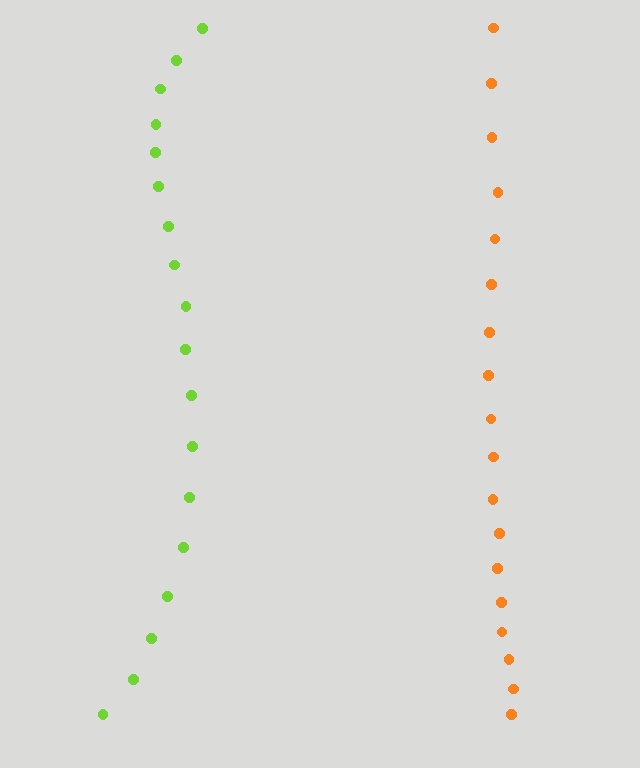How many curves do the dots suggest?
There are 2 distinct paths.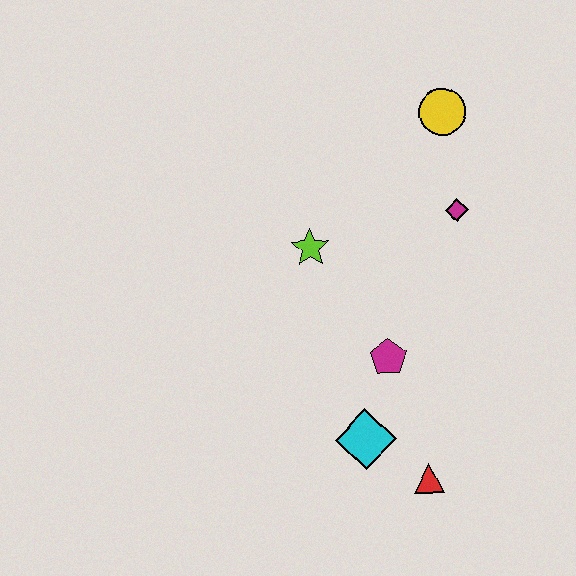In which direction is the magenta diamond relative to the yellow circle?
The magenta diamond is below the yellow circle.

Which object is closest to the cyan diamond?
The red triangle is closest to the cyan diamond.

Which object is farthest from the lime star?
The red triangle is farthest from the lime star.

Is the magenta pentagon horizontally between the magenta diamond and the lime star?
Yes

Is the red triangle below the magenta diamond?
Yes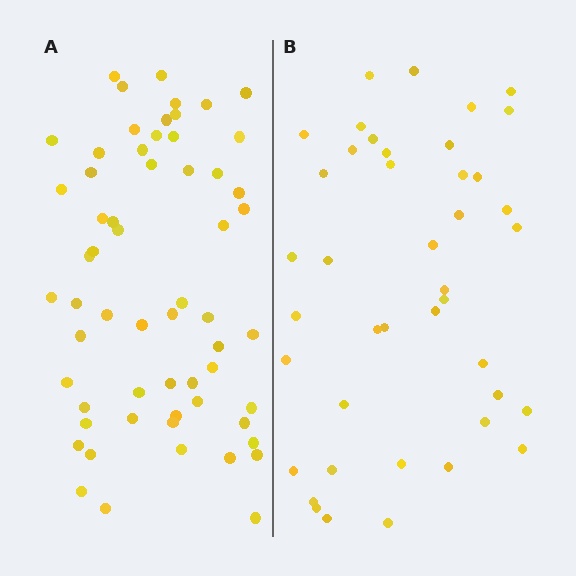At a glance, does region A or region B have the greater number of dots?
Region A (the left region) has more dots.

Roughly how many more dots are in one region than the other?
Region A has approximately 20 more dots than region B.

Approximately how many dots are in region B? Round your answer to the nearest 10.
About 40 dots. (The exact count is 42, which rounds to 40.)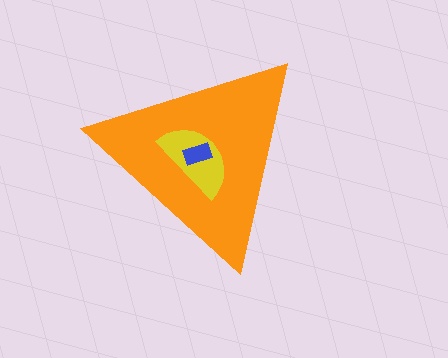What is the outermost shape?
The orange triangle.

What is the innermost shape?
The blue rectangle.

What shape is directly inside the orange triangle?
The yellow semicircle.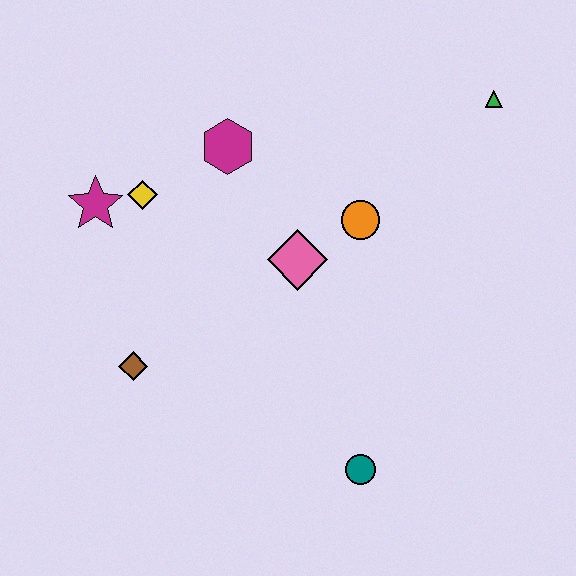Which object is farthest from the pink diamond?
The green triangle is farthest from the pink diamond.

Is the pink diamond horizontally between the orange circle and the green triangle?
No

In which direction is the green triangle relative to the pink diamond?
The green triangle is to the right of the pink diamond.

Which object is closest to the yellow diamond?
The magenta star is closest to the yellow diamond.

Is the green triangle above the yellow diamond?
Yes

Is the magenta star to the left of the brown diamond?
Yes